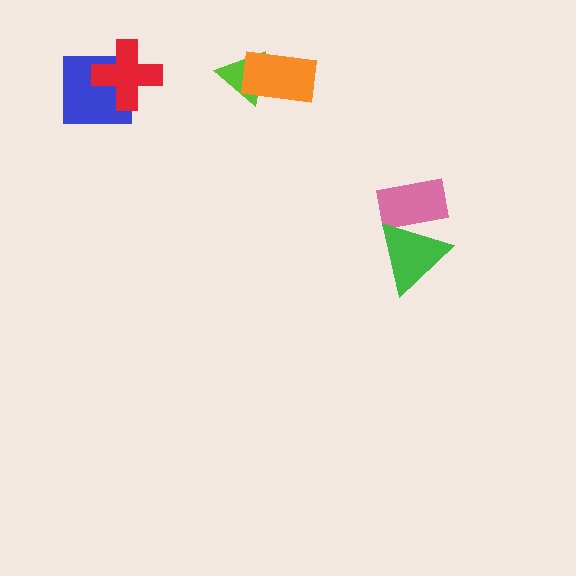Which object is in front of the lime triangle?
The orange rectangle is in front of the lime triangle.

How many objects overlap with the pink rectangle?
1 object overlaps with the pink rectangle.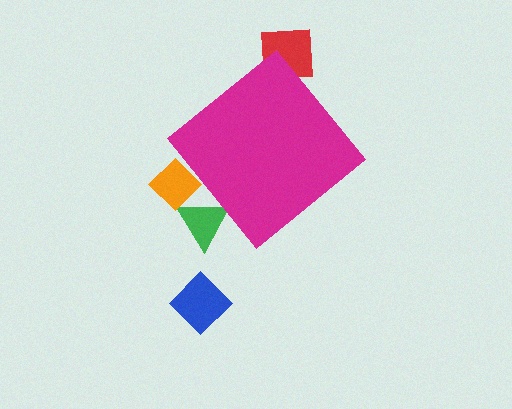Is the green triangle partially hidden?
Yes, the green triangle is partially hidden behind the magenta diamond.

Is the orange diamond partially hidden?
Yes, the orange diamond is partially hidden behind the magenta diamond.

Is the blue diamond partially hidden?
No, the blue diamond is fully visible.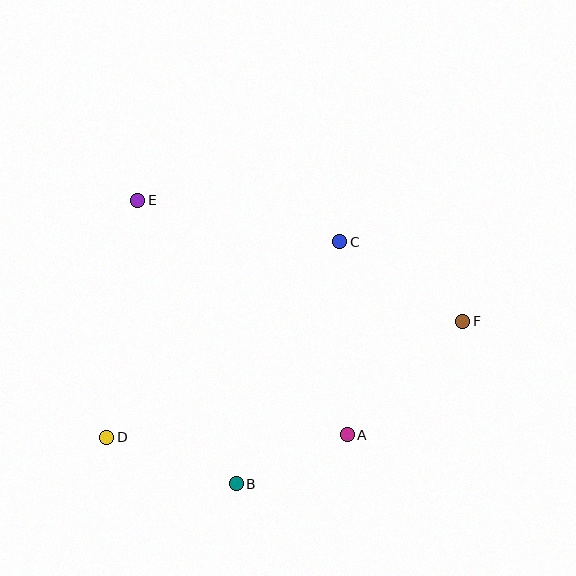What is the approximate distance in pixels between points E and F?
The distance between E and F is approximately 347 pixels.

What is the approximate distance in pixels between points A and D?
The distance between A and D is approximately 241 pixels.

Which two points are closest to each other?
Points A and B are closest to each other.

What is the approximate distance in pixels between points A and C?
The distance between A and C is approximately 194 pixels.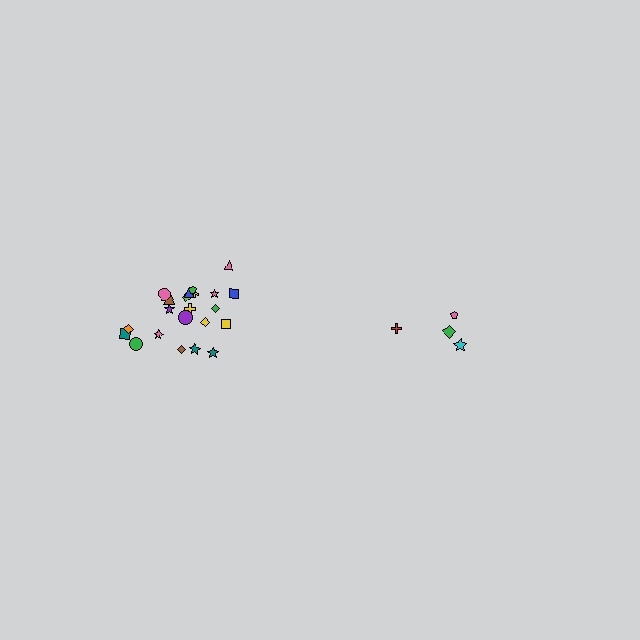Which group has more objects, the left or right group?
The left group.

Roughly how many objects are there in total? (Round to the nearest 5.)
Roughly 25 objects in total.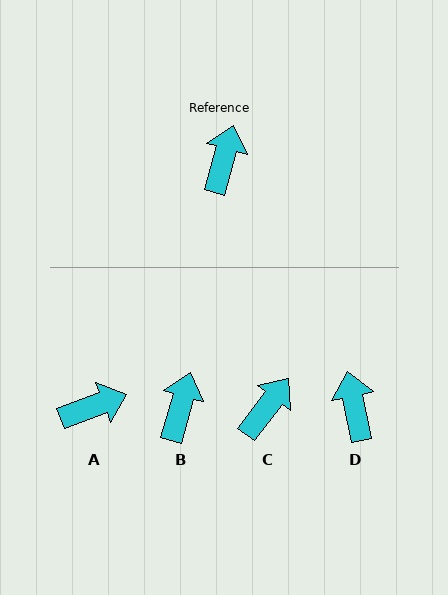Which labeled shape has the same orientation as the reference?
B.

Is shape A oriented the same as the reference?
No, it is off by about 54 degrees.